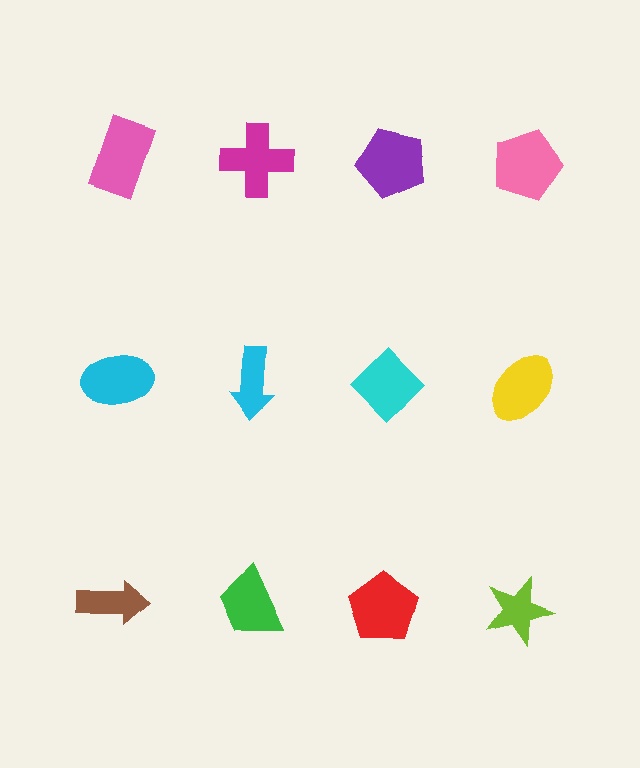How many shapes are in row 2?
4 shapes.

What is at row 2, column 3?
A cyan diamond.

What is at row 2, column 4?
A yellow ellipse.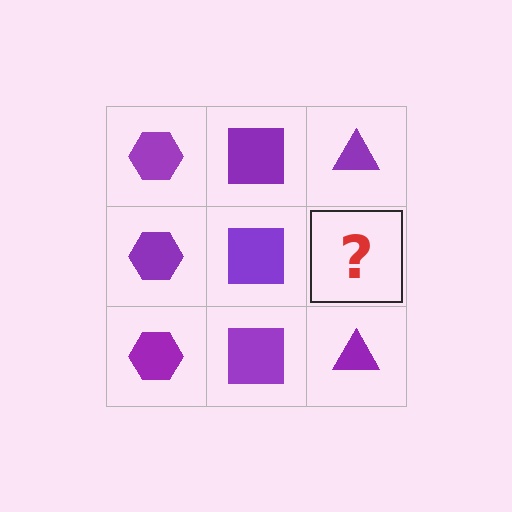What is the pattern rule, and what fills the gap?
The rule is that each column has a consistent shape. The gap should be filled with a purple triangle.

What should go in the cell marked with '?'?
The missing cell should contain a purple triangle.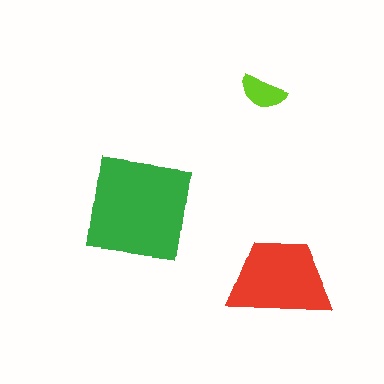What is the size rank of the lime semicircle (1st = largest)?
3rd.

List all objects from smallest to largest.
The lime semicircle, the red trapezoid, the green square.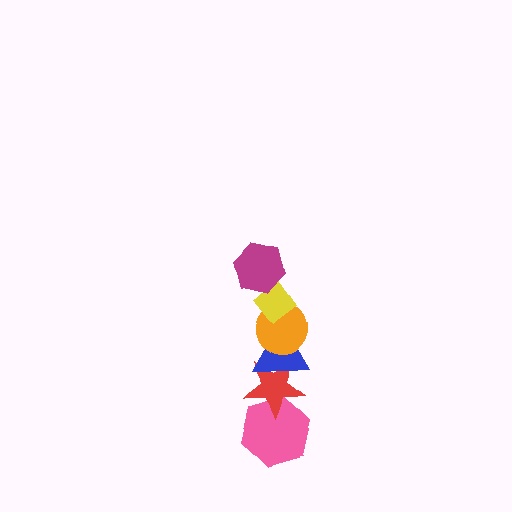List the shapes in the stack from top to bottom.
From top to bottom: the magenta hexagon, the yellow diamond, the orange circle, the blue triangle, the red star, the pink hexagon.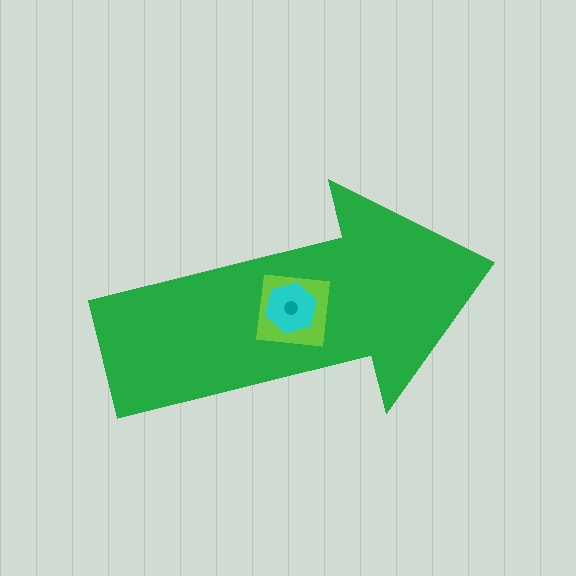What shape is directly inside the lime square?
The cyan hexagon.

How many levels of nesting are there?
4.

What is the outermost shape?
The green arrow.